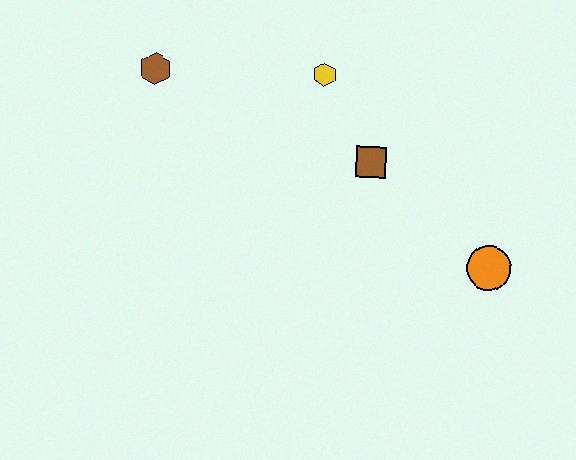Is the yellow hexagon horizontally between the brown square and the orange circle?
No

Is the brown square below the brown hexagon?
Yes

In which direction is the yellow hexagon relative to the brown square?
The yellow hexagon is above the brown square.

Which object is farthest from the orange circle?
The brown hexagon is farthest from the orange circle.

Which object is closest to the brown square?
The yellow hexagon is closest to the brown square.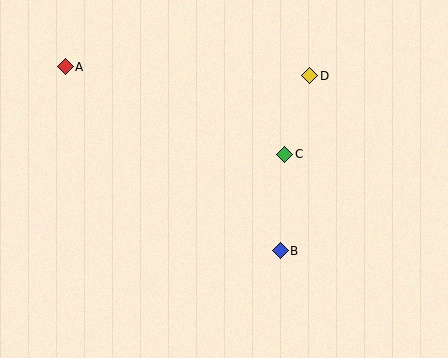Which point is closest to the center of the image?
Point C at (285, 154) is closest to the center.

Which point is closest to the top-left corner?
Point A is closest to the top-left corner.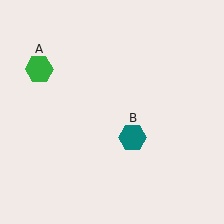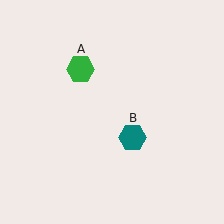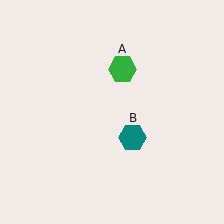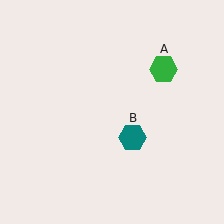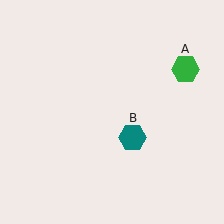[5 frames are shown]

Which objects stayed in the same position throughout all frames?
Teal hexagon (object B) remained stationary.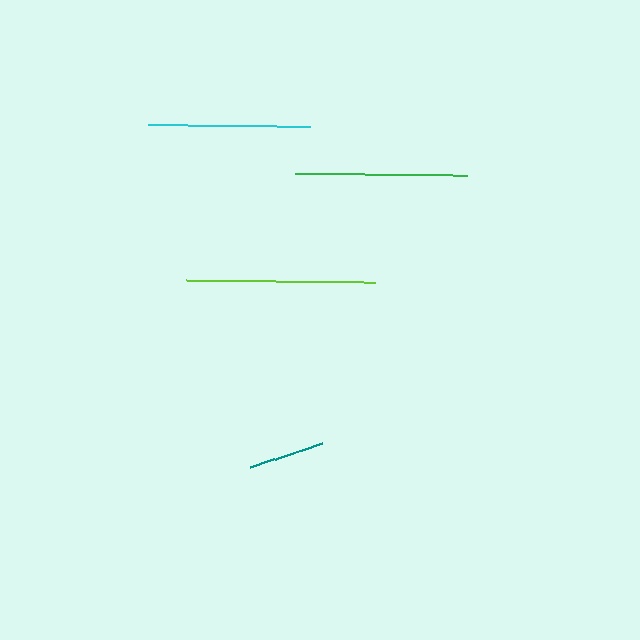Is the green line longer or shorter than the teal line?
The green line is longer than the teal line.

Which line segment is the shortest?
The teal line is the shortest at approximately 75 pixels.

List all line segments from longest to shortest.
From longest to shortest: lime, green, cyan, teal.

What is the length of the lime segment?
The lime segment is approximately 190 pixels long.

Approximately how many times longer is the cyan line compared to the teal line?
The cyan line is approximately 2.2 times the length of the teal line.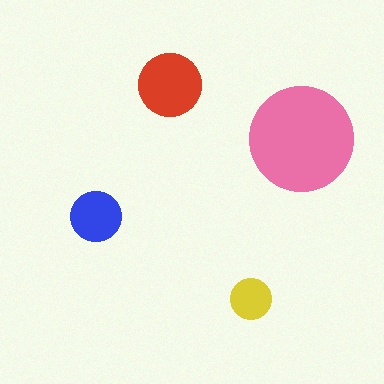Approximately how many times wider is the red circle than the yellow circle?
About 1.5 times wider.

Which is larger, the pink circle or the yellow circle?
The pink one.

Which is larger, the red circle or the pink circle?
The pink one.